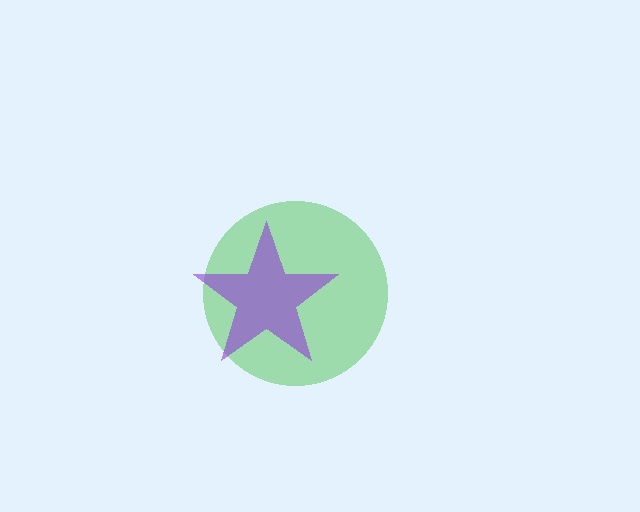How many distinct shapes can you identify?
There are 2 distinct shapes: a green circle, a purple star.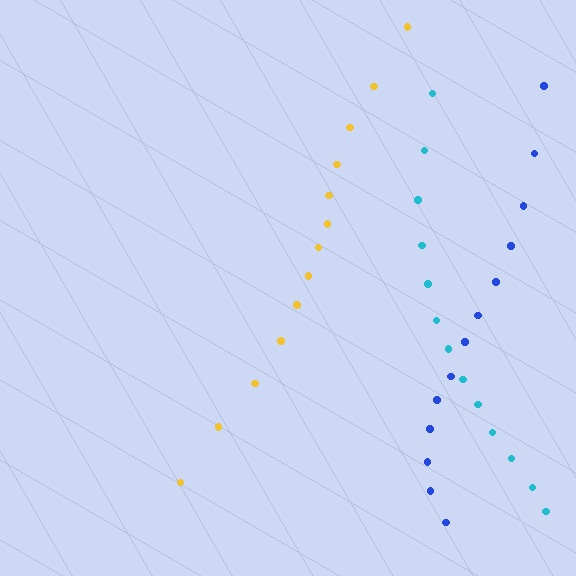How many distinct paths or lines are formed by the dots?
There are 3 distinct paths.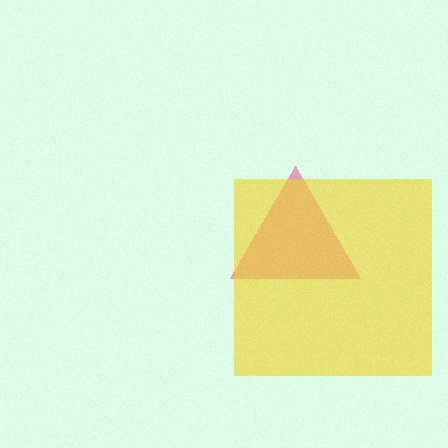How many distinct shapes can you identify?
There are 2 distinct shapes: a pink triangle, a yellow square.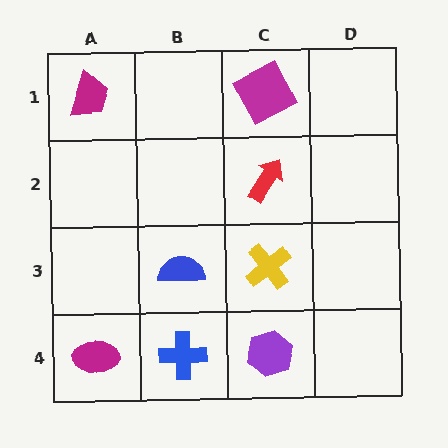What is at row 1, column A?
A magenta trapezoid.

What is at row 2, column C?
A red arrow.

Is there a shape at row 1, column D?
No, that cell is empty.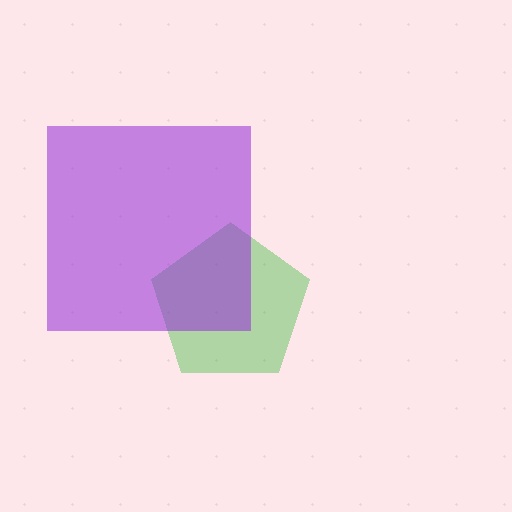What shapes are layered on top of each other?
The layered shapes are: a green pentagon, a purple square.